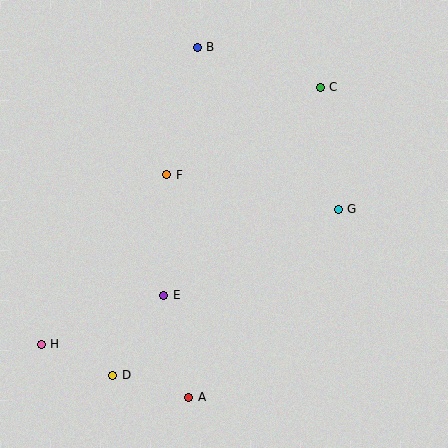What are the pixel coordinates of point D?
Point D is at (113, 375).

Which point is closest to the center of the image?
Point F at (167, 175) is closest to the center.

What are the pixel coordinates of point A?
Point A is at (189, 397).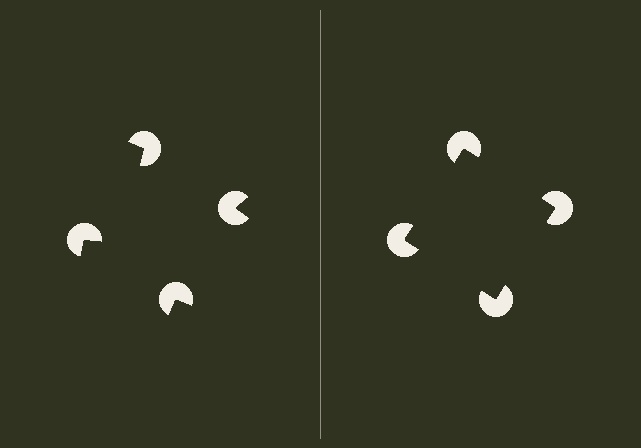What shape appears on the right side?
An illusory square.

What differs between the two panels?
The pac-man discs are positioned identically on both sides; only the wedge orientations differ. On the right they align to a square; on the left they are misaligned.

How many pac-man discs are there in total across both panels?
8 — 4 on each side.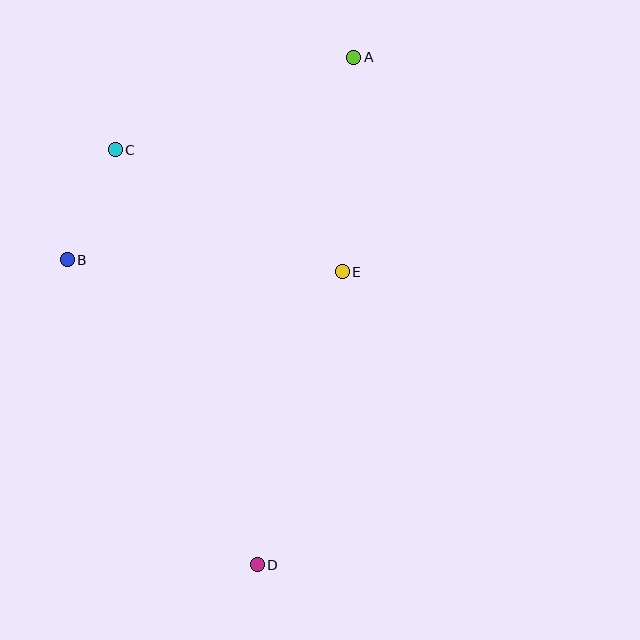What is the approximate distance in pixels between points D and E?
The distance between D and E is approximately 305 pixels.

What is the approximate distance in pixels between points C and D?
The distance between C and D is approximately 438 pixels.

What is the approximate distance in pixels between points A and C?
The distance between A and C is approximately 256 pixels.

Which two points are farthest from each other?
Points A and D are farthest from each other.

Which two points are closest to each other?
Points B and C are closest to each other.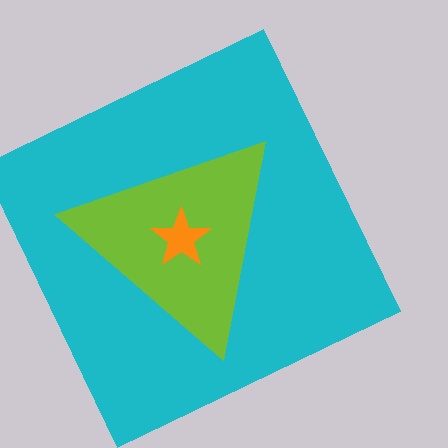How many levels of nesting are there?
3.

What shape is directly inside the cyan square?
The lime triangle.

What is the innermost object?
The orange star.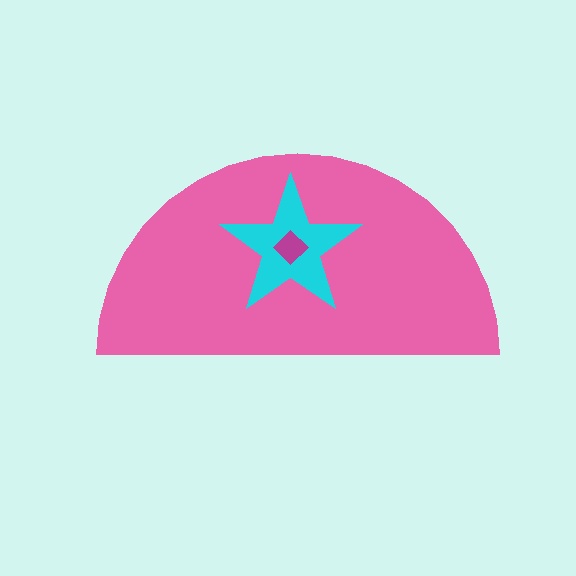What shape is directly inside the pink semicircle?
The cyan star.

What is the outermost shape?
The pink semicircle.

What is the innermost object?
The magenta diamond.